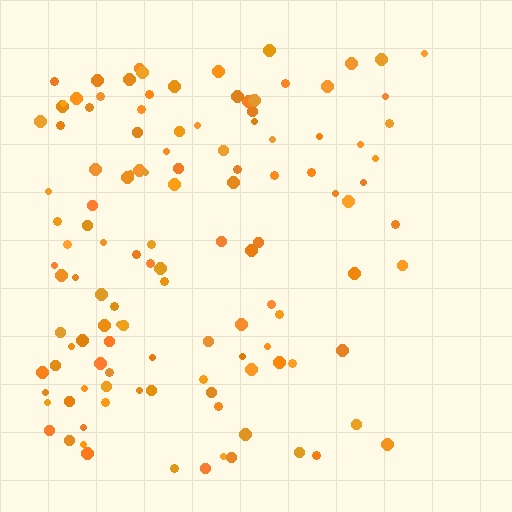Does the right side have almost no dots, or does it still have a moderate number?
Still a moderate number, just noticeably fewer than the left.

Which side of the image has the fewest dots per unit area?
The right.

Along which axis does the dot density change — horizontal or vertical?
Horizontal.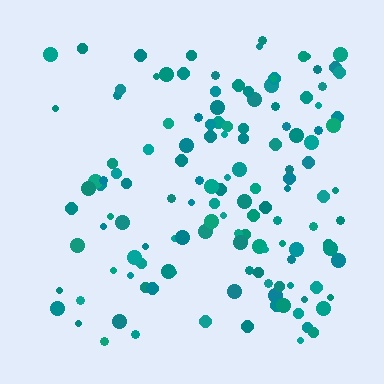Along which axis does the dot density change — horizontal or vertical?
Horizontal.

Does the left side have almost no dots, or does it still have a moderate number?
Still a moderate number, just noticeably fewer than the right.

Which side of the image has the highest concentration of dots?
The right.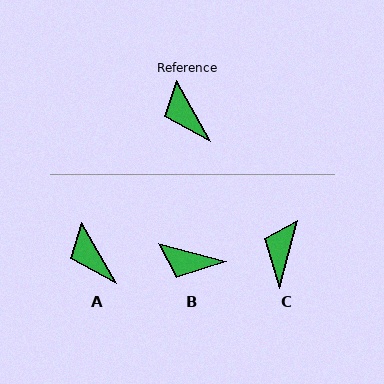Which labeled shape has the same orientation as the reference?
A.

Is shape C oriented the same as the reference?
No, it is off by about 44 degrees.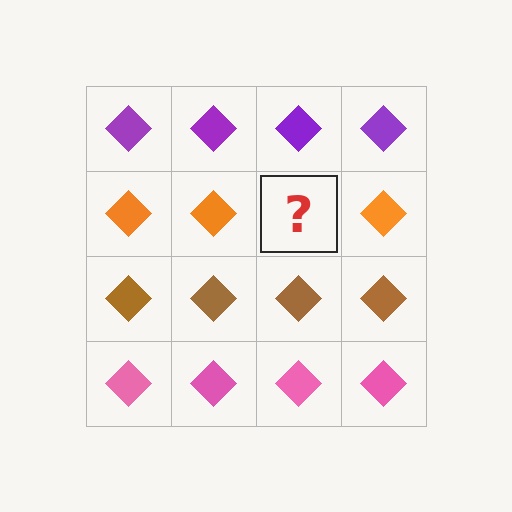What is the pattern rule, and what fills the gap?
The rule is that each row has a consistent color. The gap should be filled with an orange diamond.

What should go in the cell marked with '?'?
The missing cell should contain an orange diamond.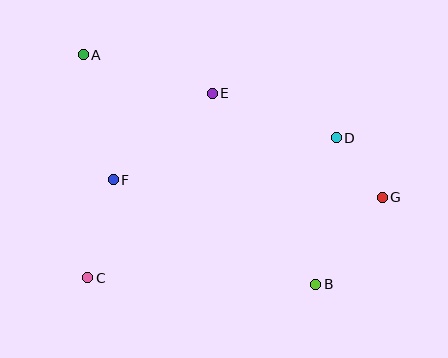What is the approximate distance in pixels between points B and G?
The distance between B and G is approximately 110 pixels.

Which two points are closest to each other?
Points D and G are closest to each other.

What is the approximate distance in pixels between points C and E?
The distance between C and E is approximately 223 pixels.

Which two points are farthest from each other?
Points A and G are farthest from each other.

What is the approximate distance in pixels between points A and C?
The distance between A and C is approximately 223 pixels.